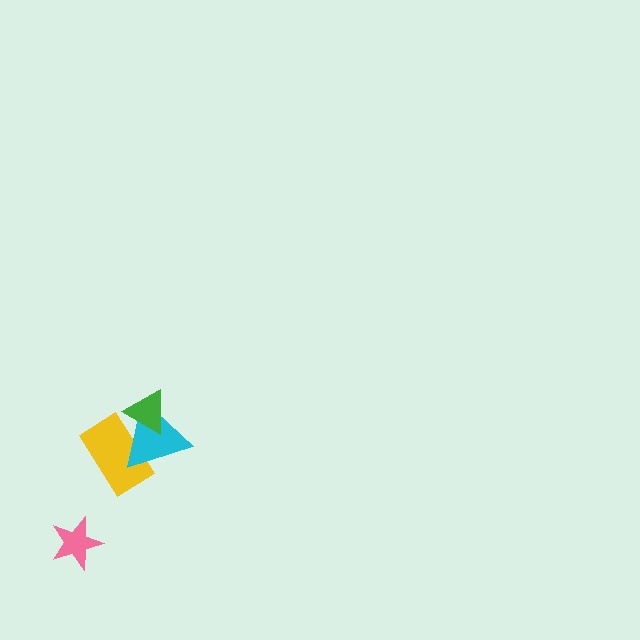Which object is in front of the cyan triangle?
The green triangle is in front of the cyan triangle.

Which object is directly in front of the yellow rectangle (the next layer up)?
The cyan triangle is directly in front of the yellow rectangle.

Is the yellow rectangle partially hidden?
Yes, it is partially covered by another shape.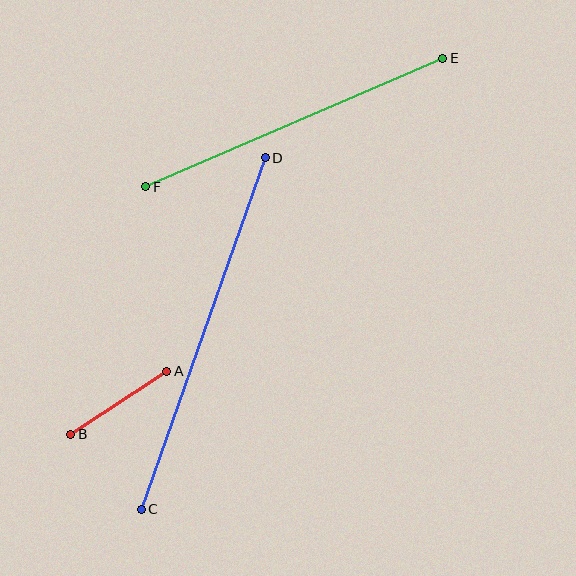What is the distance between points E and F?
The distance is approximately 323 pixels.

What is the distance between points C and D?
The distance is approximately 373 pixels.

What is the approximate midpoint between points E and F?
The midpoint is at approximately (294, 122) pixels.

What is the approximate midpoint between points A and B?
The midpoint is at approximately (119, 403) pixels.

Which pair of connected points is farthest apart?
Points C and D are farthest apart.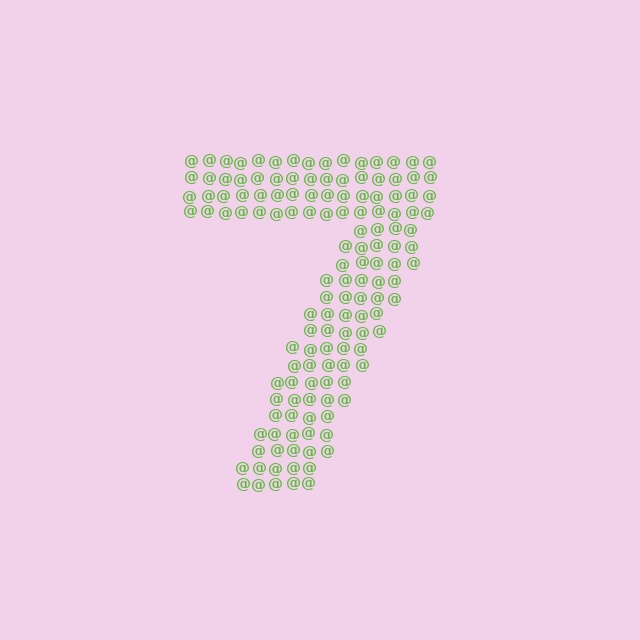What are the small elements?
The small elements are at signs.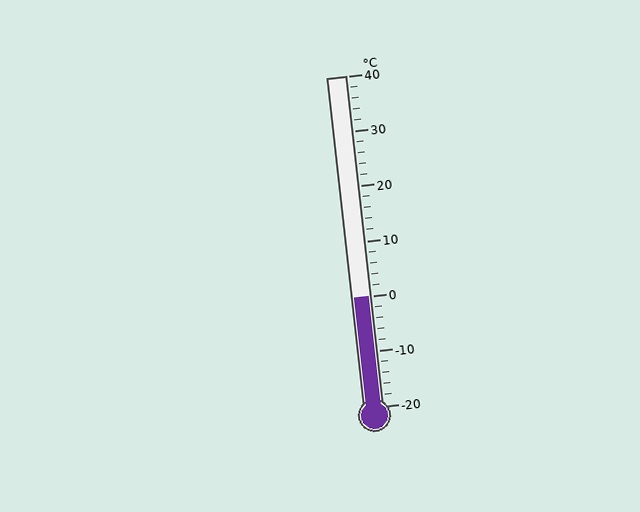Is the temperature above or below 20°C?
The temperature is below 20°C.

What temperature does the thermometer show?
The thermometer shows approximately 0°C.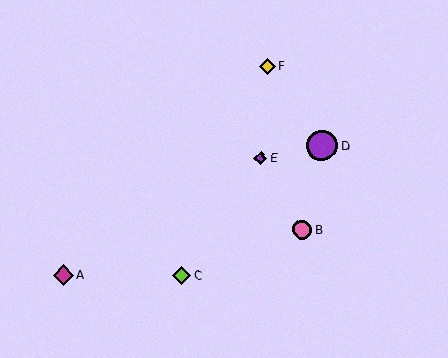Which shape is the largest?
The purple circle (labeled D) is the largest.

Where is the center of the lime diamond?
The center of the lime diamond is at (182, 275).